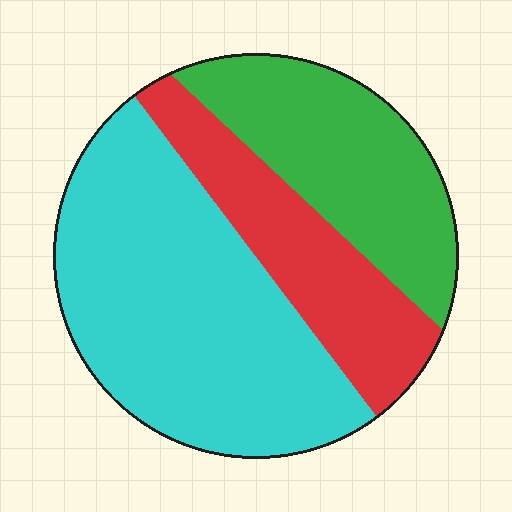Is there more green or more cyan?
Cyan.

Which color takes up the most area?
Cyan, at roughly 50%.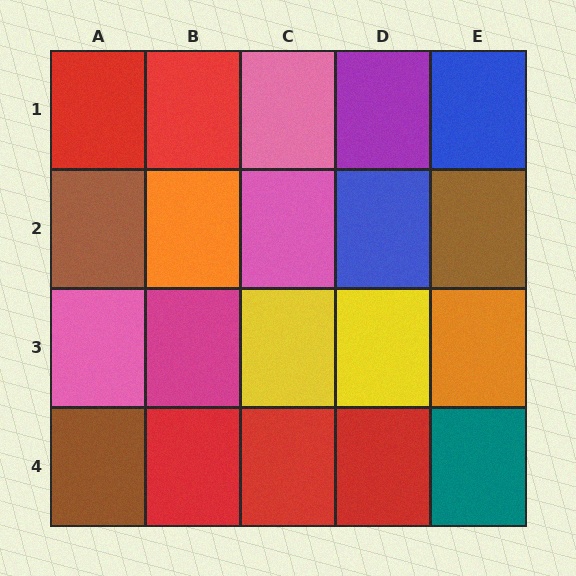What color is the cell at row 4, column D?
Red.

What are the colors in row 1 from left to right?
Red, red, pink, purple, blue.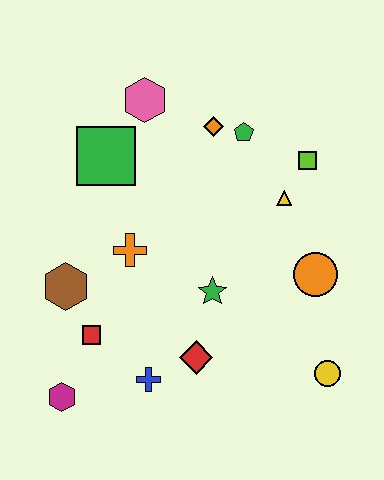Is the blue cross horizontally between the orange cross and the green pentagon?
Yes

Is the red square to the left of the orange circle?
Yes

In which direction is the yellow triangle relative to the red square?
The yellow triangle is to the right of the red square.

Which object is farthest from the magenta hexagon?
The lime square is farthest from the magenta hexagon.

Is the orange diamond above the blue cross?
Yes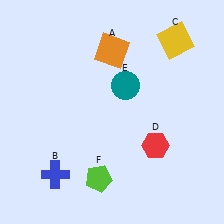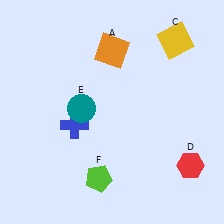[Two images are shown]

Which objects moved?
The objects that moved are: the blue cross (B), the red hexagon (D), the teal circle (E).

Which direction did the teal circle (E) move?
The teal circle (E) moved left.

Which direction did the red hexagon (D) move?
The red hexagon (D) moved right.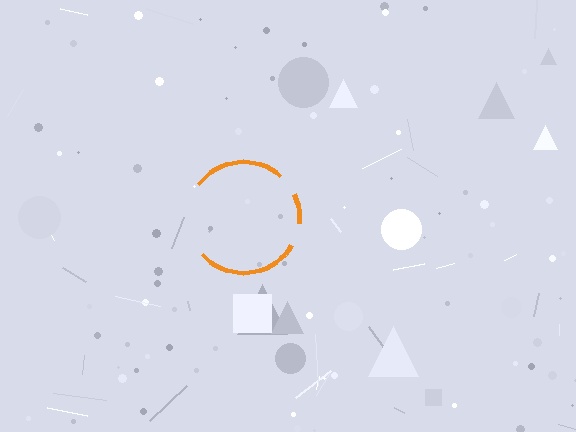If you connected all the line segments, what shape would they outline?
They would outline a circle.